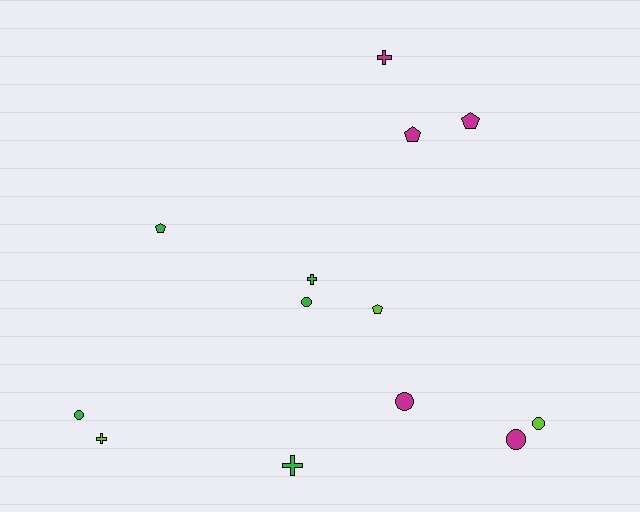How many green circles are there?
There are 2 green circles.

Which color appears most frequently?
Magenta, with 5 objects.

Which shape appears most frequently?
Circle, with 5 objects.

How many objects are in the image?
There are 13 objects.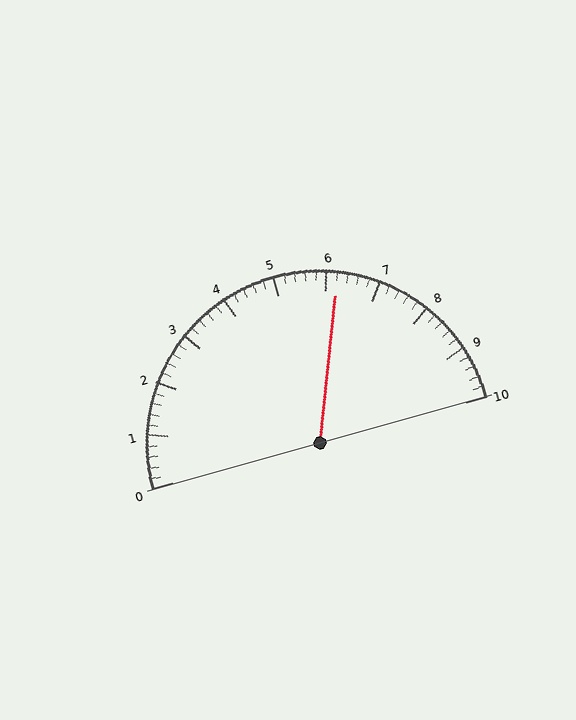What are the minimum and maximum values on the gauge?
The gauge ranges from 0 to 10.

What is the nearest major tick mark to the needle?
The nearest major tick mark is 6.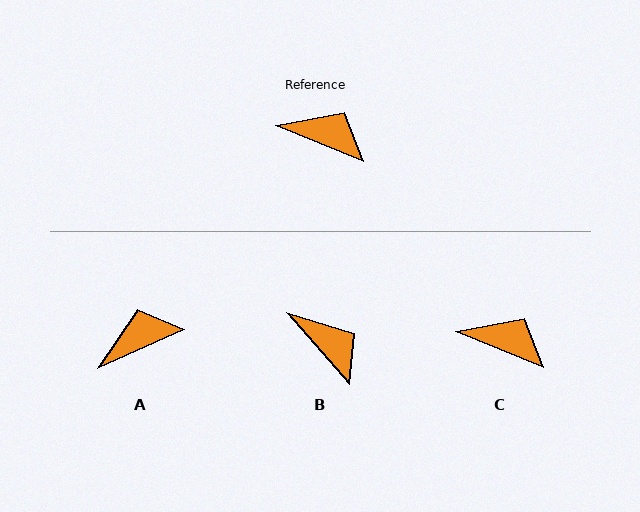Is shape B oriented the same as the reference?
No, it is off by about 27 degrees.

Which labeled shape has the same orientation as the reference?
C.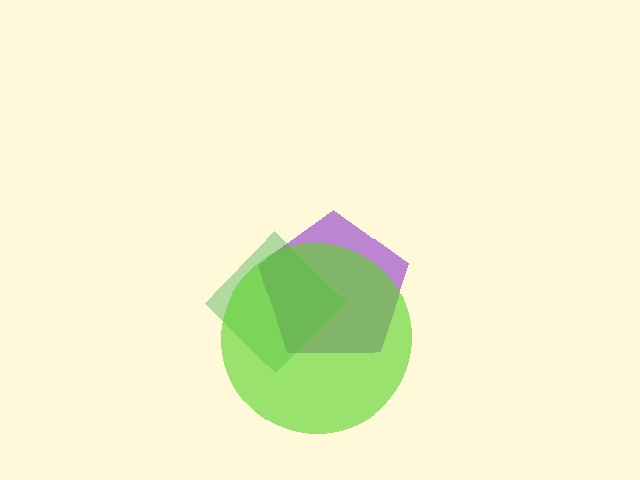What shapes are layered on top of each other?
The layered shapes are: a purple pentagon, a green diamond, a lime circle.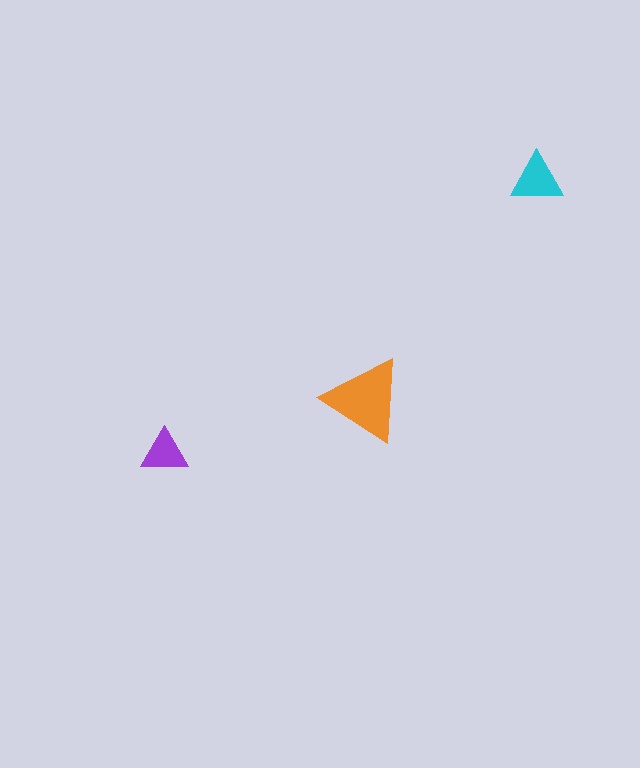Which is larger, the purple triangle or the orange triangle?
The orange one.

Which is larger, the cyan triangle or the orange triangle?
The orange one.